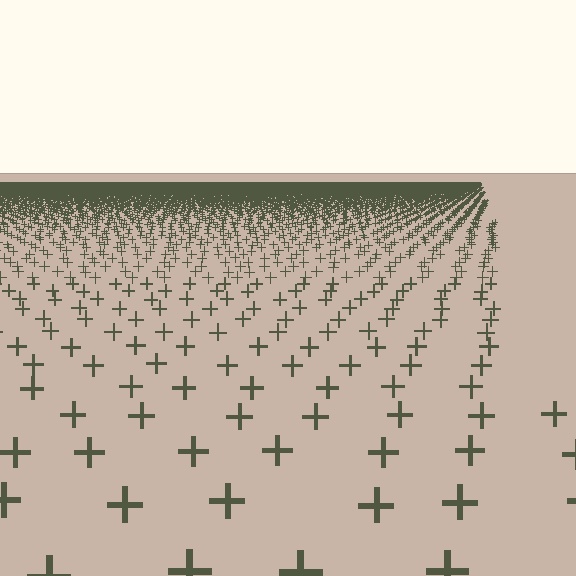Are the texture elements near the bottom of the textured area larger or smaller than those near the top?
Larger. Near the bottom, elements are closer to the viewer and appear at a bigger on-screen size.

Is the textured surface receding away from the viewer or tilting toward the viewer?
The surface is receding away from the viewer. Texture elements get smaller and denser toward the top.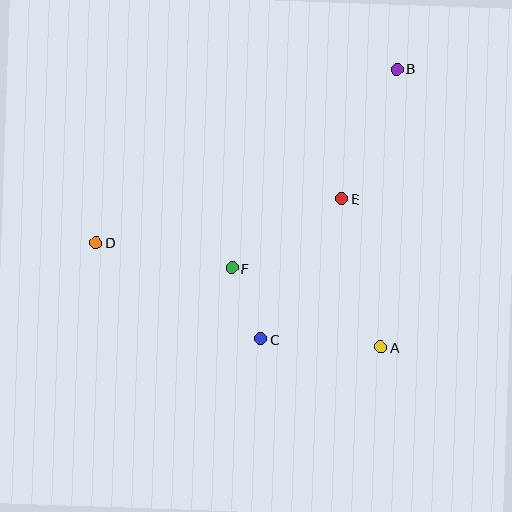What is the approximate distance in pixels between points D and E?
The distance between D and E is approximately 249 pixels.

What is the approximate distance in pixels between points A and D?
The distance between A and D is approximately 303 pixels.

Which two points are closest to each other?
Points C and F are closest to each other.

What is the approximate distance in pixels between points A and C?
The distance between A and C is approximately 120 pixels.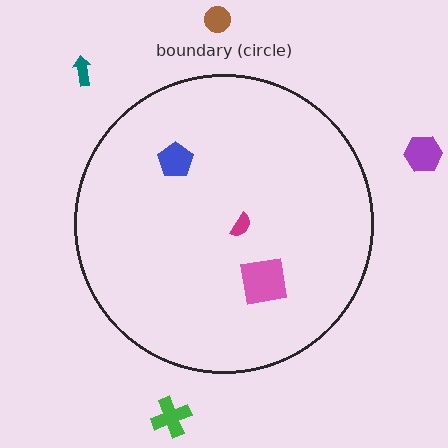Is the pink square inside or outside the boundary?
Inside.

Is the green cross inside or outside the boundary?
Outside.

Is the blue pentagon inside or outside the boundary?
Inside.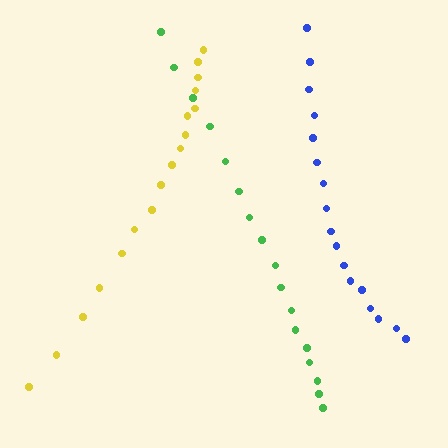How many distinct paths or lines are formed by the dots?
There are 3 distinct paths.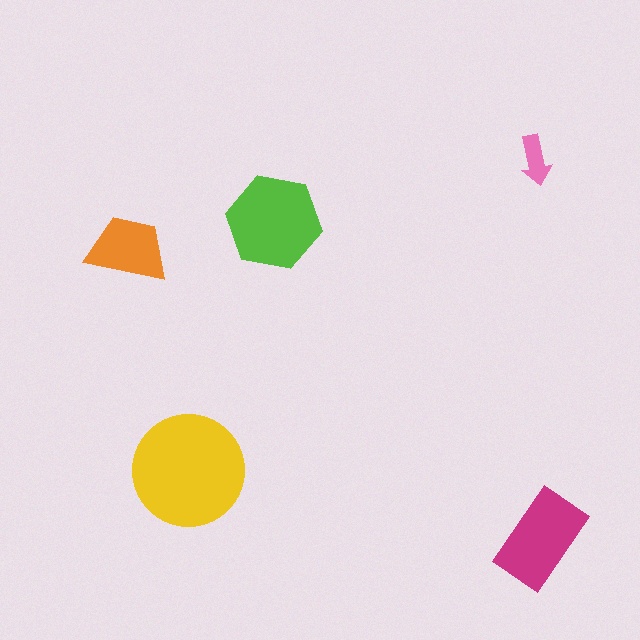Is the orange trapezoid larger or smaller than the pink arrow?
Larger.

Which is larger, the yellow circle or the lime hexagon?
The yellow circle.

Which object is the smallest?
The pink arrow.